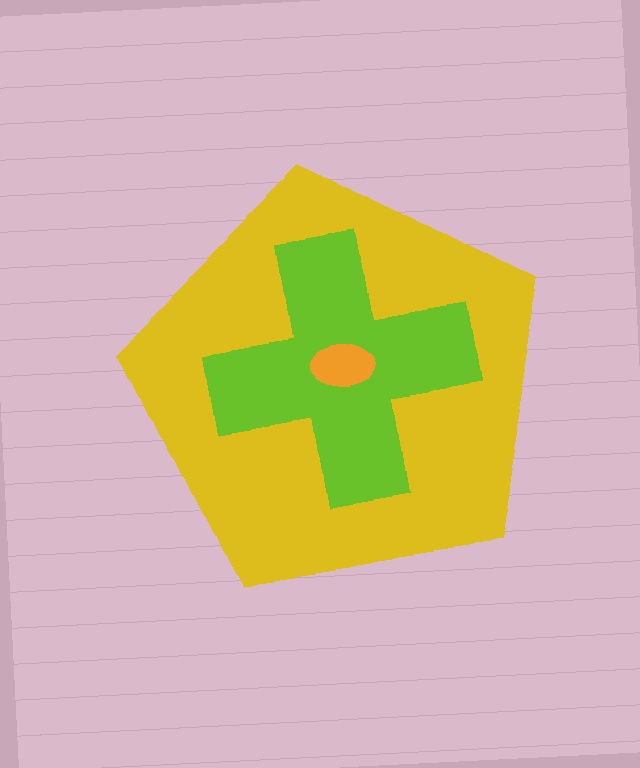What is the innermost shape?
The orange ellipse.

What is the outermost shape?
The yellow pentagon.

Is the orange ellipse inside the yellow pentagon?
Yes.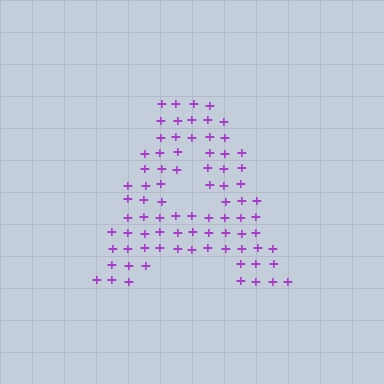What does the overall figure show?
The overall figure shows the letter A.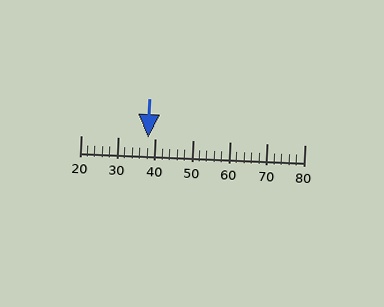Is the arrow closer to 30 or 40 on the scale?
The arrow is closer to 40.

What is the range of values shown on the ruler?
The ruler shows values from 20 to 80.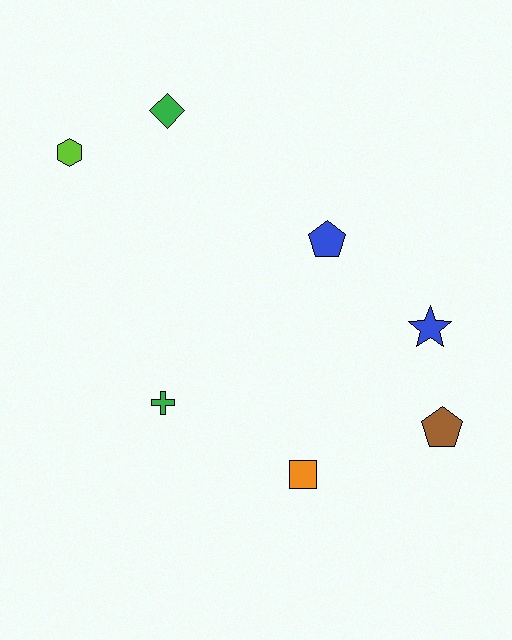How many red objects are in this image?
There are no red objects.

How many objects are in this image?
There are 7 objects.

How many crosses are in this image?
There is 1 cross.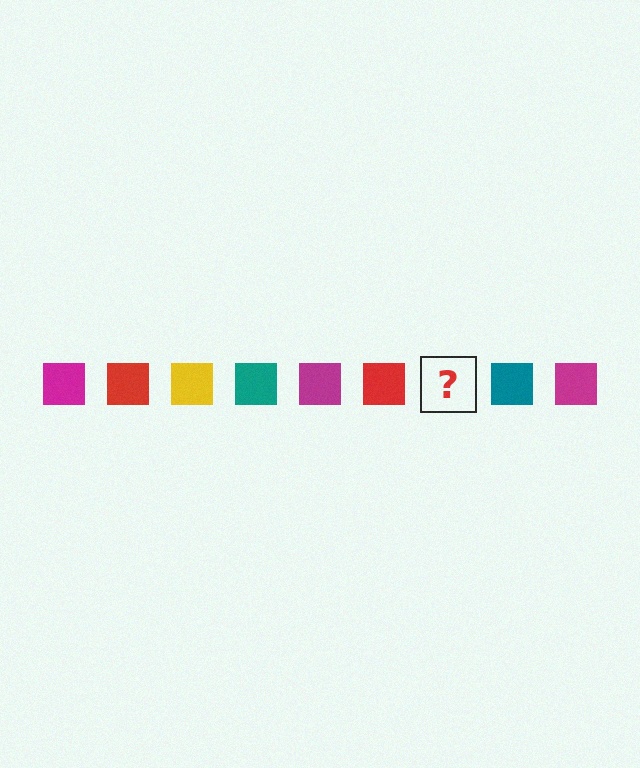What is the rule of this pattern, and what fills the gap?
The rule is that the pattern cycles through magenta, red, yellow, teal squares. The gap should be filled with a yellow square.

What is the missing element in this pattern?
The missing element is a yellow square.